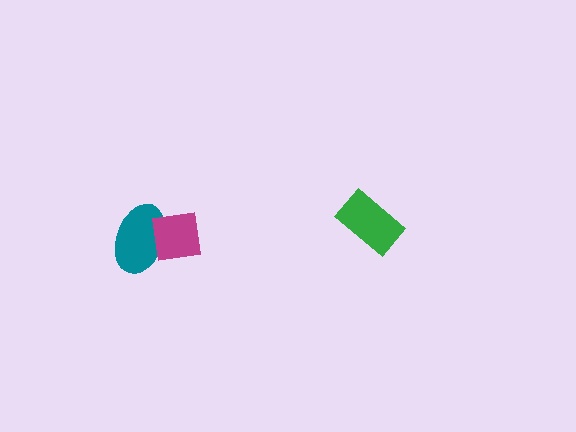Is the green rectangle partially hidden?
No, no other shape covers it.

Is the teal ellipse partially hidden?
Yes, it is partially covered by another shape.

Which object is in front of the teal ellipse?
The magenta square is in front of the teal ellipse.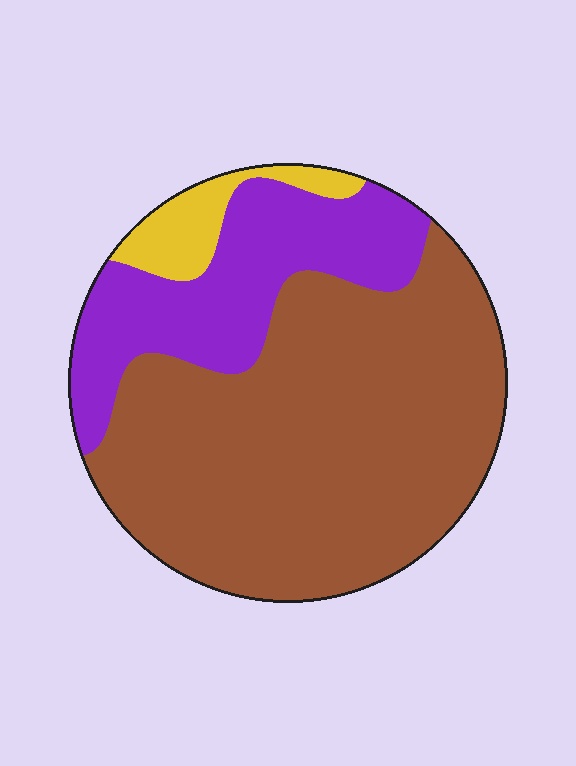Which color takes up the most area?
Brown, at roughly 65%.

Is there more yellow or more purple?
Purple.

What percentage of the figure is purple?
Purple takes up about one quarter (1/4) of the figure.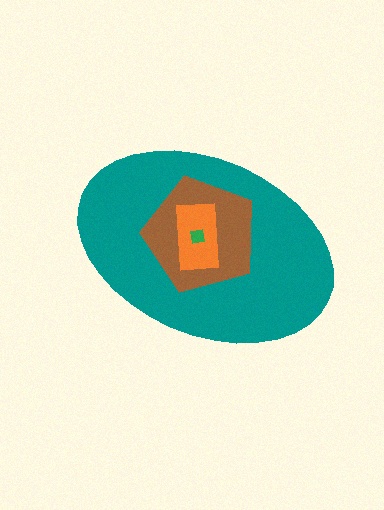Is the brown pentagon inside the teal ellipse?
Yes.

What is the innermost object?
The green square.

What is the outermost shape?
The teal ellipse.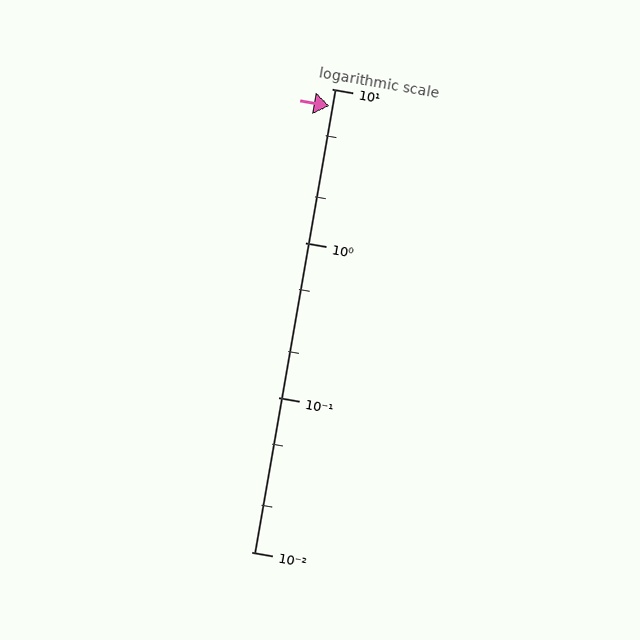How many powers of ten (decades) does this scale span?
The scale spans 3 decades, from 0.01 to 10.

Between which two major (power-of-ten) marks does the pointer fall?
The pointer is between 1 and 10.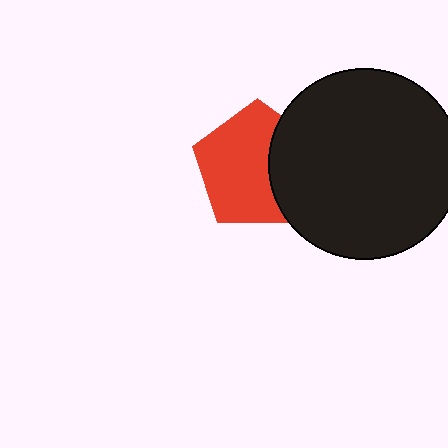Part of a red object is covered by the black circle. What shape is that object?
It is a pentagon.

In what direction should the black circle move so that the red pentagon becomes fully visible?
The black circle should move right. That is the shortest direction to clear the overlap and leave the red pentagon fully visible.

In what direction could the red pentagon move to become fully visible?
The red pentagon could move left. That would shift it out from behind the black circle entirely.